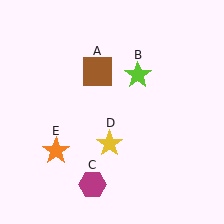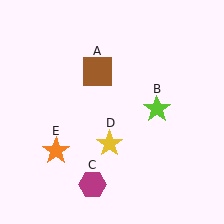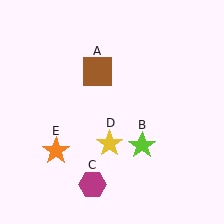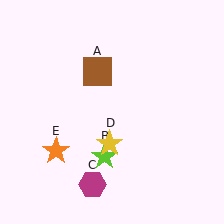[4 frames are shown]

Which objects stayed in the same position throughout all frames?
Brown square (object A) and magenta hexagon (object C) and yellow star (object D) and orange star (object E) remained stationary.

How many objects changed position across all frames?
1 object changed position: lime star (object B).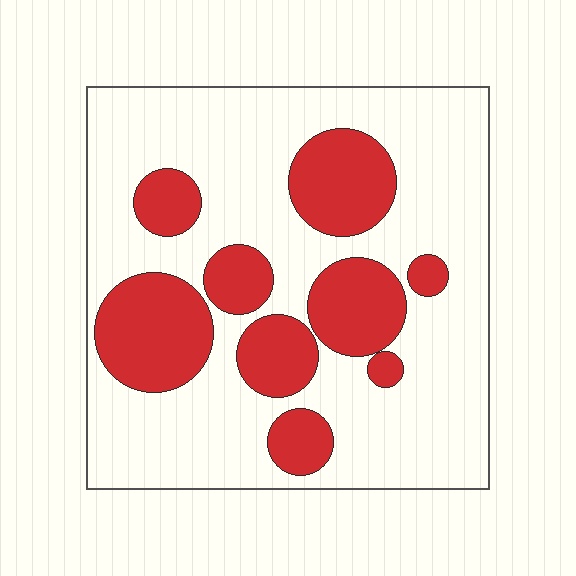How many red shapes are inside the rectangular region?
9.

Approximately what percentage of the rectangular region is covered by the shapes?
Approximately 30%.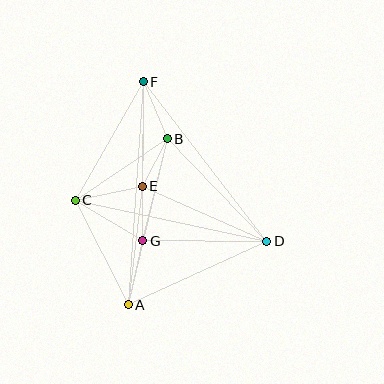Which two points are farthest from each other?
Points A and F are farthest from each other.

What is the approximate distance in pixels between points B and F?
The distance between B and F is approximately 62 pixels.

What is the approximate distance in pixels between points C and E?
The distance between C and E is approximately 68 pixels.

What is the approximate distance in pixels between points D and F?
The distance between D and F is approximately 202 pixels.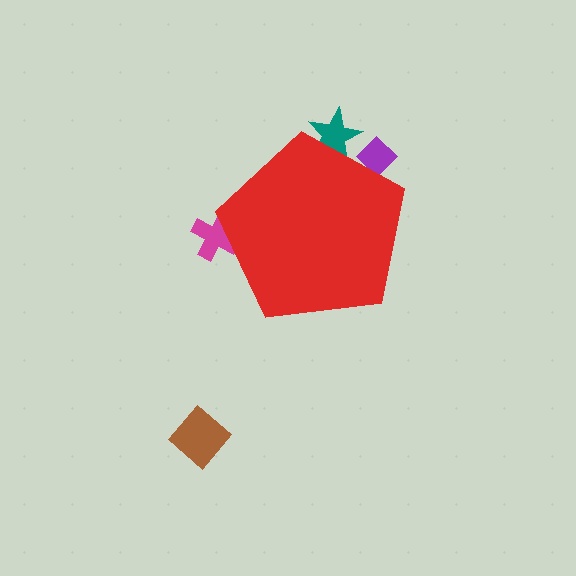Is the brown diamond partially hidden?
No, the brown diamond is fully visible.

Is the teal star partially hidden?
Yes, the teal star is partially hidden behind the red pentagon.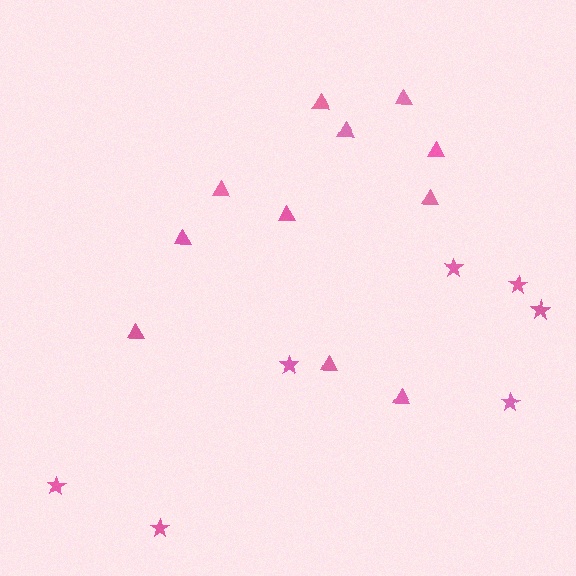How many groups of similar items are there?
There are 2 groups: one group of triangles (11) and one group of stars (7).